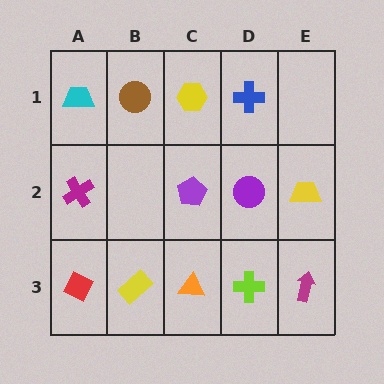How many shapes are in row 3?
5 shapes.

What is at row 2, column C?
A purple pentagon.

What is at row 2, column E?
A yellow trapezoid.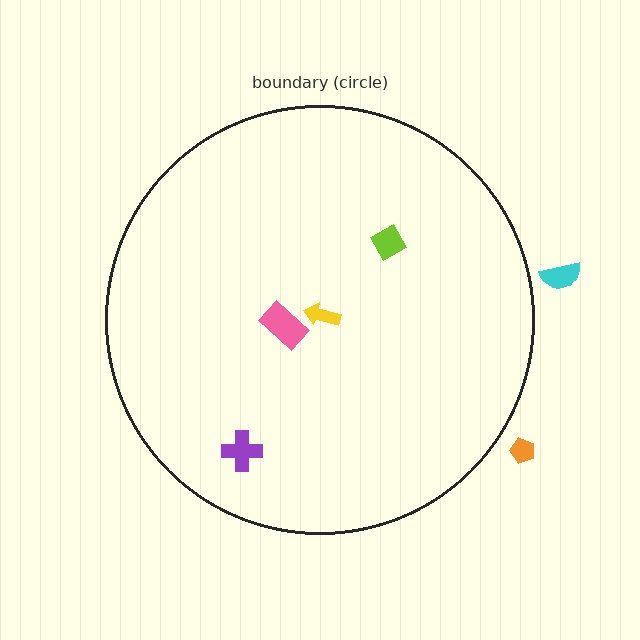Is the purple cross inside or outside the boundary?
Inside.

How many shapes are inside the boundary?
4 inside, 2 outside.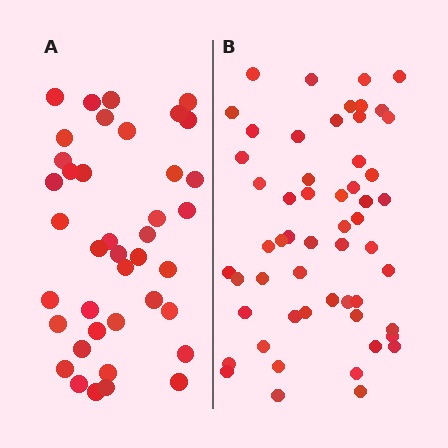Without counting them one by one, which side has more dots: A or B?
Region B (the right region) has more dots.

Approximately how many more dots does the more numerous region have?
Region B has approximately 15 more dots than region A.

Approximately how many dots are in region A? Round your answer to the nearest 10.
About 40 dots.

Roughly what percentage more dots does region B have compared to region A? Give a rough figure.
About 40% more.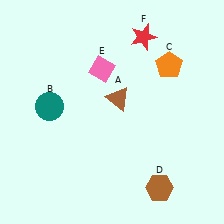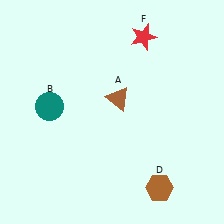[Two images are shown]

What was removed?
The orange pentagon (C), the pink diamond (E) were removed in Image 2.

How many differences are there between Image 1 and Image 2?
There are 2 differences between the two images.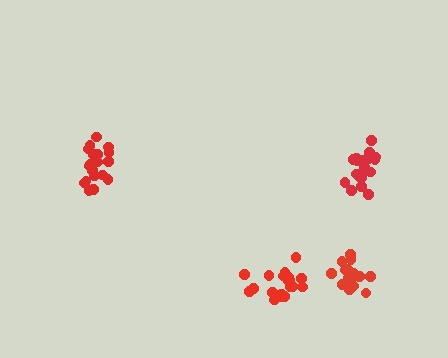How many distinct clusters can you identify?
There are 4 distinct clusters.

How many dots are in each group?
Group 1: 19 dots, Group 2: 20 dots, Group 3: 16 dots, Group 4: 19 dots (74 total).